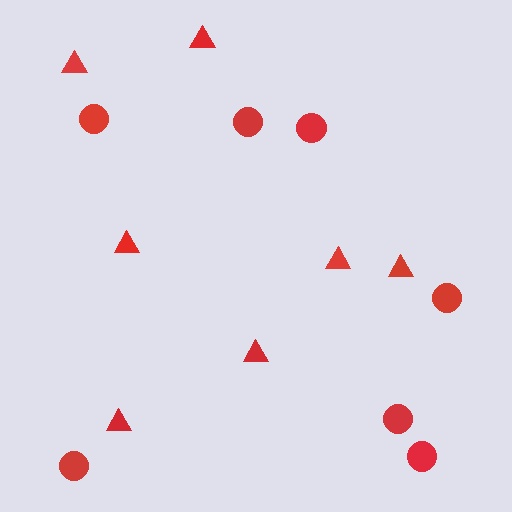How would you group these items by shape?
There are 2 groups: one group of triangles (7) and one group of circles (7).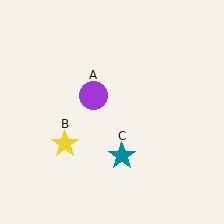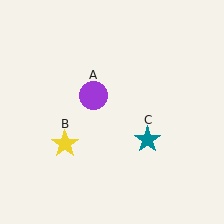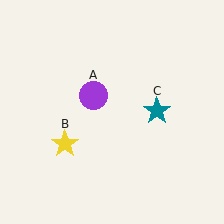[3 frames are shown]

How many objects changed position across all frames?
1 object changed position: teal star (object C).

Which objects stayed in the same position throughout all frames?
Purple circle (object A) and yellow star (object B) remained stationary.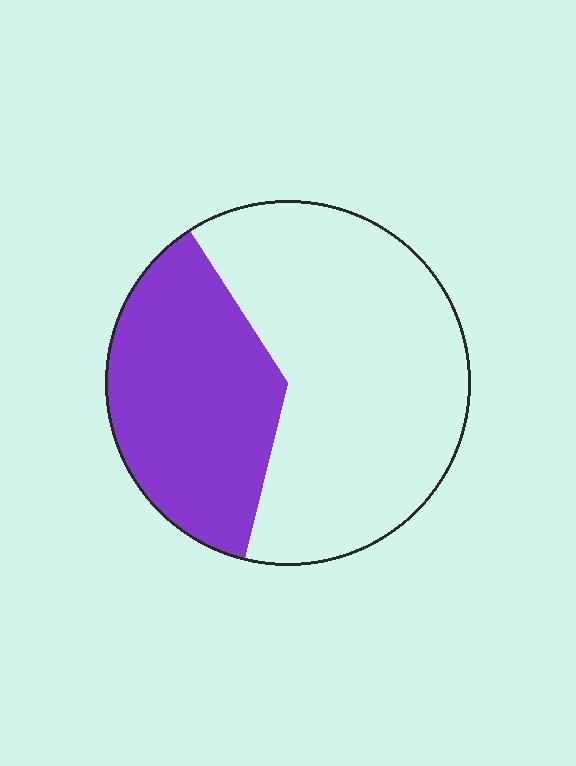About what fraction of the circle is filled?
About three eighths (3/8).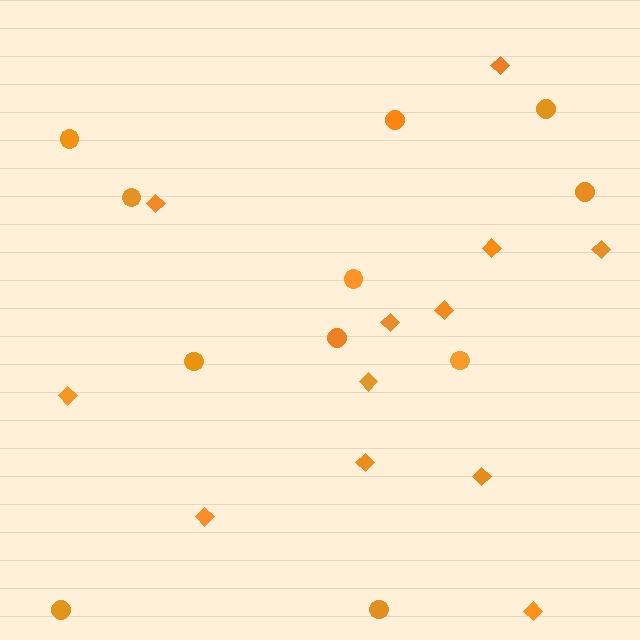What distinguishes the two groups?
There are 2 groups: one group of diamonds (12) and one group of circles (11).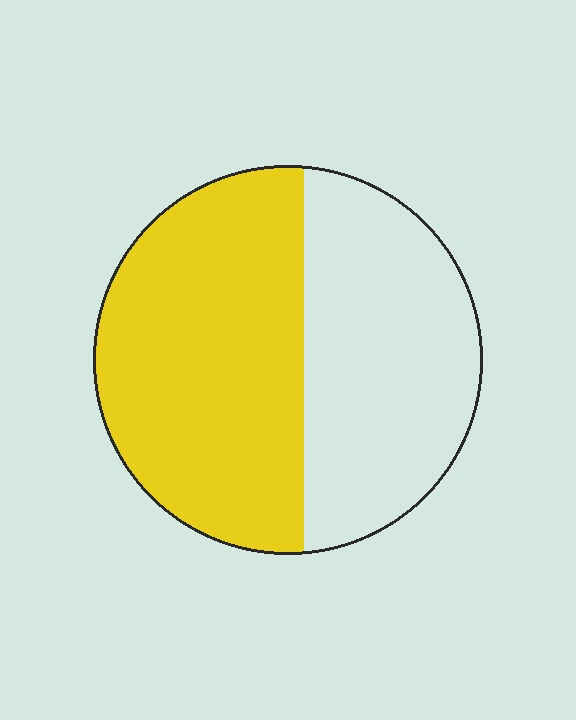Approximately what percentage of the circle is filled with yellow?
Approximately 55%.